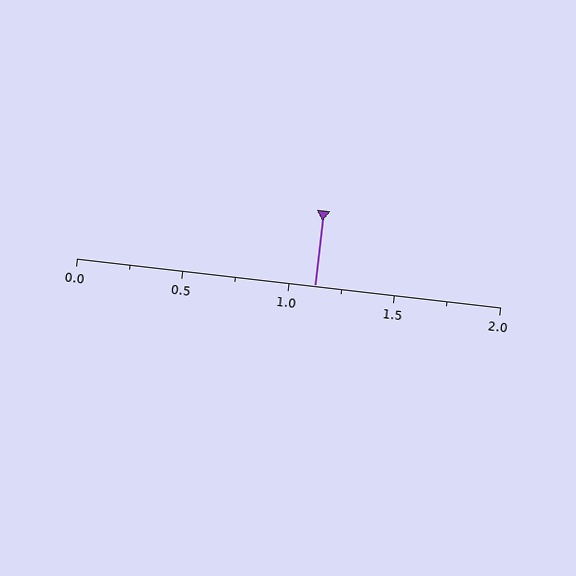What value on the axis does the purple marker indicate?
The marker indicates approximately 1.12.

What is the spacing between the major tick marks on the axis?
The major ticks are spaced 0.5 apart.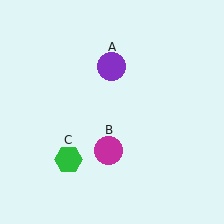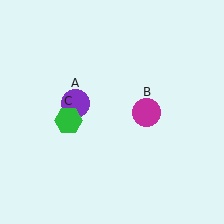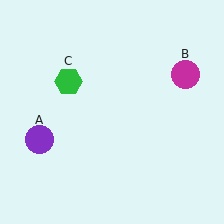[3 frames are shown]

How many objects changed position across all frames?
3 objects changed position: purple circle (object A), magenta circle (object B), green hexagon (object C).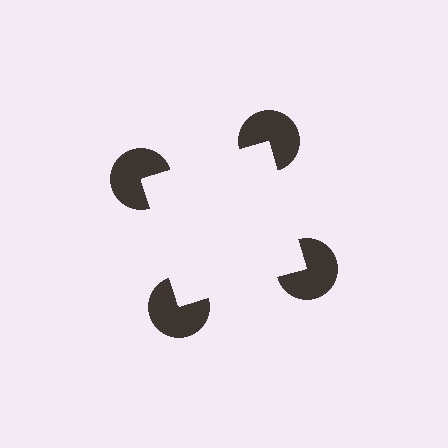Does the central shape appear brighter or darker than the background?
It typically appears slightly brighter than the background, even though no actual brightness change is drawn.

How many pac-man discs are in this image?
There are 4 — one at each vertex of the illusory square.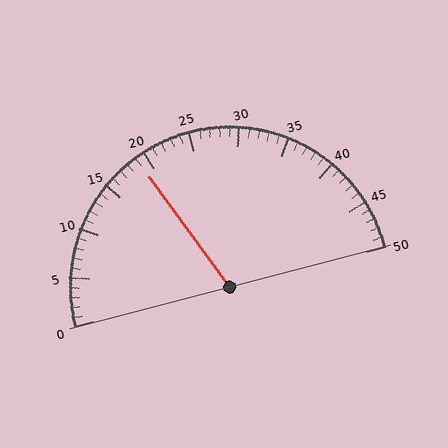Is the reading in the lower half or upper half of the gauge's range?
The reading is in the lower half of the range (0 to 50).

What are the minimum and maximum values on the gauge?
The gauge ranges from 0 to 50.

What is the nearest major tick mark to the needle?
The nearest major tick mark is 20.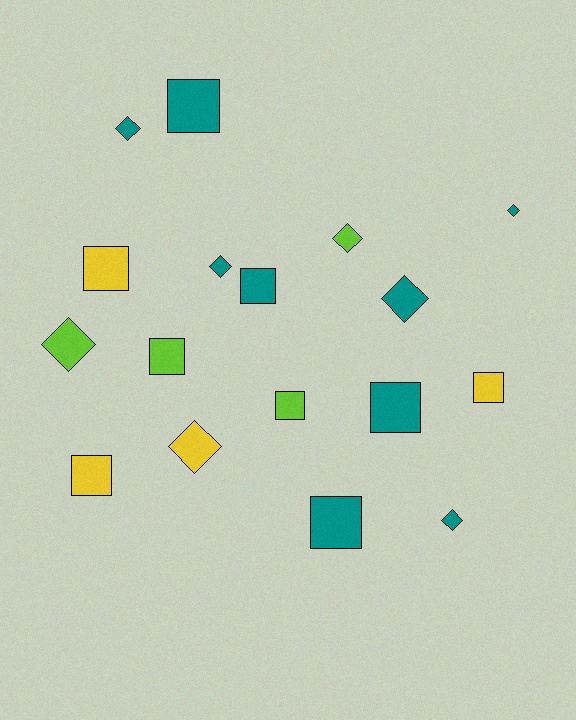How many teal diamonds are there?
There are 5 teal diamonds.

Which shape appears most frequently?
Square, with 9 objects.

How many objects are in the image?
There are 17 objects.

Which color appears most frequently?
Teal, with 9 objects.